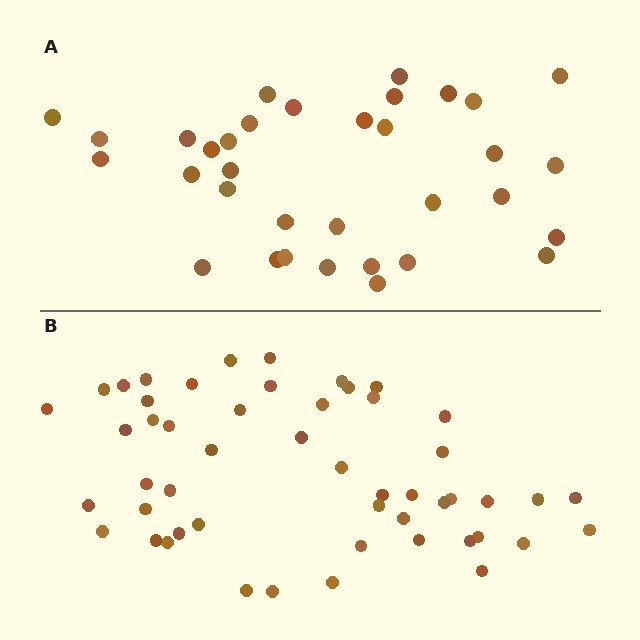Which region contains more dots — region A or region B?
Region B (the bottom region) has more dots.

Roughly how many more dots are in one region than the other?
Region B has approximately 15 more dots than region A.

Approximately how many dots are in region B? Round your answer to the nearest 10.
About 50 dots. (The exact count is 51, which rounds to 50.)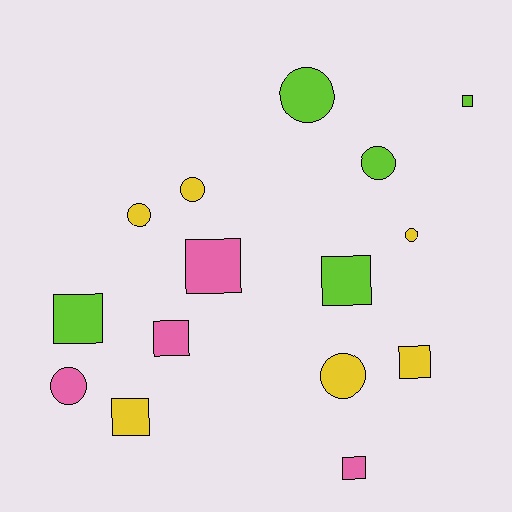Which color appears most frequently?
Yellow, with 6 objects.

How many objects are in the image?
There are 15 objects.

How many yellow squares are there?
There are 2 yellow squares.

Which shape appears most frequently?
Square, with 8 objects.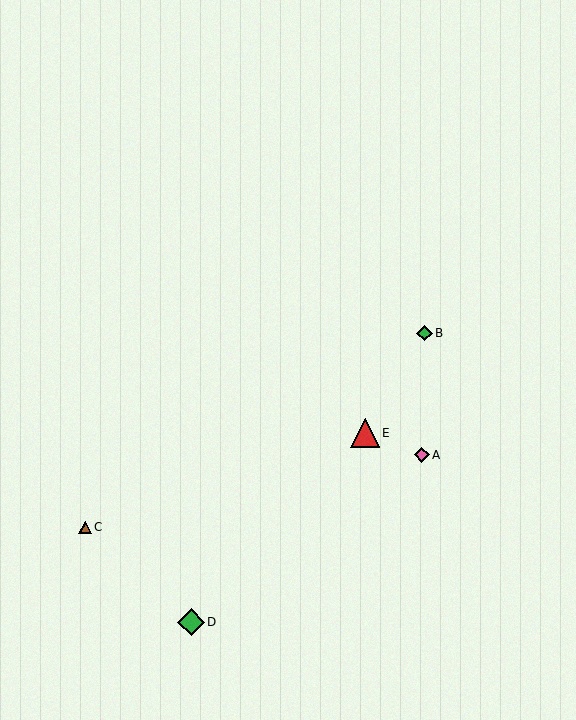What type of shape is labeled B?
Shape B is a green diamond.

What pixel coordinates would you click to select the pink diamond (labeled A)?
Click at (422, 455) to select the pink diamond A.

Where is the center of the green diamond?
The center of the green diamond is at (191, 622).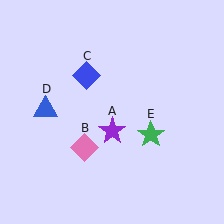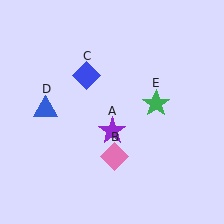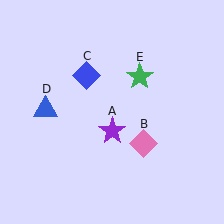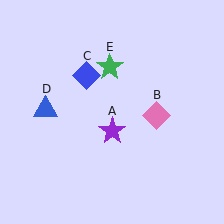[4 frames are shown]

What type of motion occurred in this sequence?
The pink diamond (object B), green star (object E) rotated counterclockwise around the center of the scene.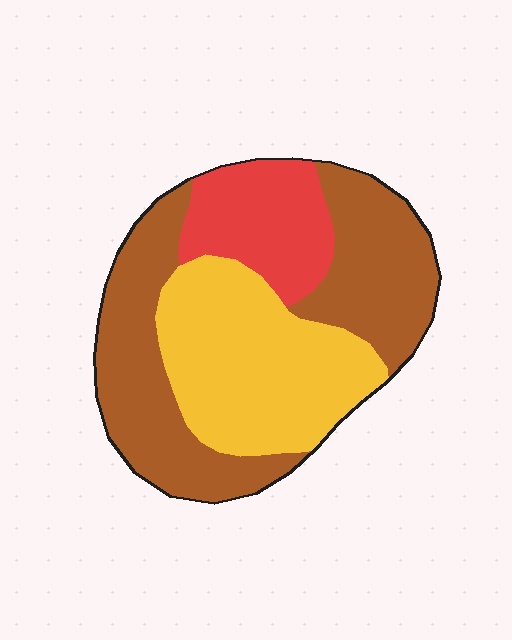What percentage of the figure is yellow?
Yellow covers around 35% of the figure.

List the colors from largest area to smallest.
From largest to smallest: brown, yellow, red.